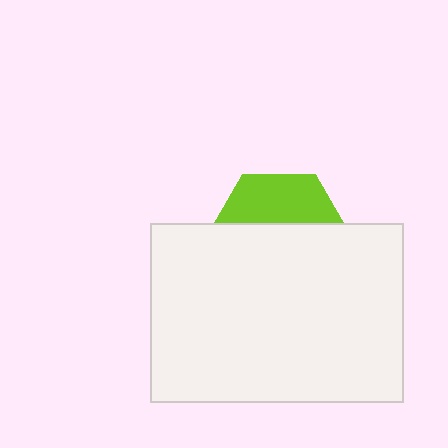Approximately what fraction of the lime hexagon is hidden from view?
Roughly 64% of the lime hexagon is hidden behind the white rectangle.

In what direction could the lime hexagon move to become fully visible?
The lime hexagon could move up. That would shift it out from behind the white rectangle entirely.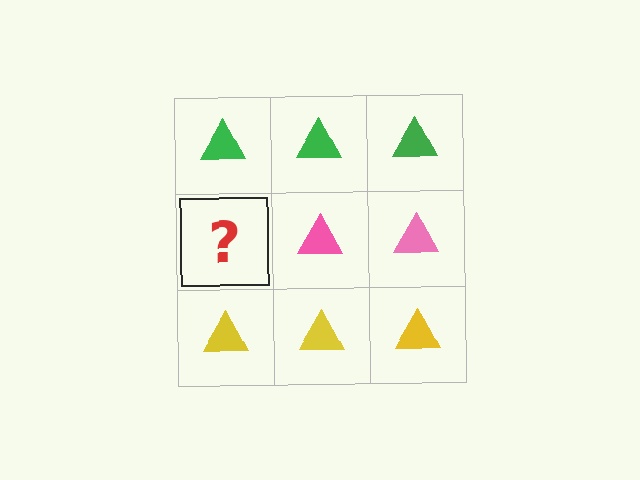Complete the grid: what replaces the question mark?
The question mark should be replaced with a pink triangle.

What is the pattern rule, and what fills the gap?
The rule is that each row has a consistent color. The gap should be filled with a pink triangle.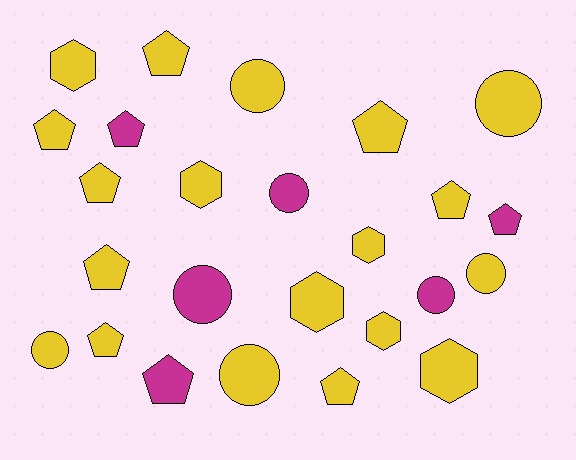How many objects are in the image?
There are 25 objects.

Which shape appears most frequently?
Pentagon, with 11 objects.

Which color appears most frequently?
Yellow, with 19 objects.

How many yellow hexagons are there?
There are 6 yellow hexagons.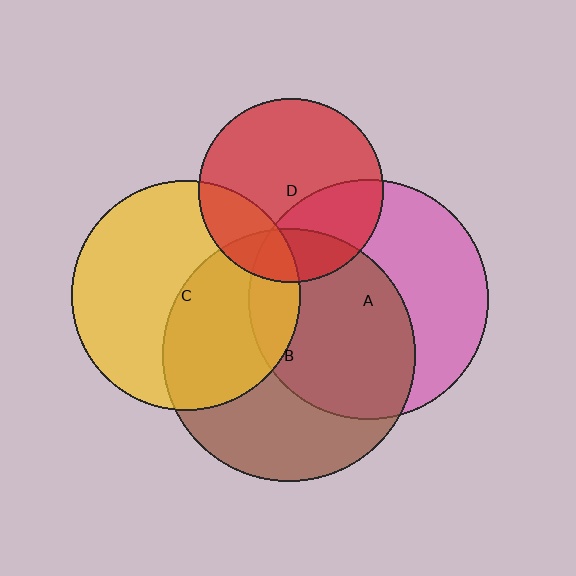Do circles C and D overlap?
Yes.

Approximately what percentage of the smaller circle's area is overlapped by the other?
Approximately 20%.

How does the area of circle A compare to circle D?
Approximately 1.7 times.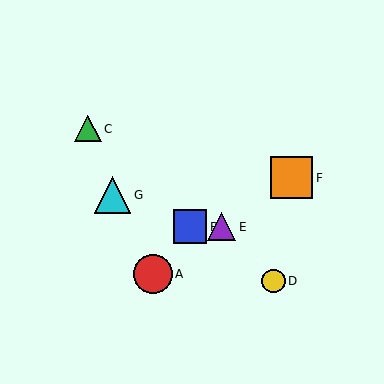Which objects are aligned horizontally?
Objects B, E are aligned horizontally.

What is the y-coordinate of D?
Object D is at y≈281.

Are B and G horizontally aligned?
No, B is at y≈227 and G is at y≈195.